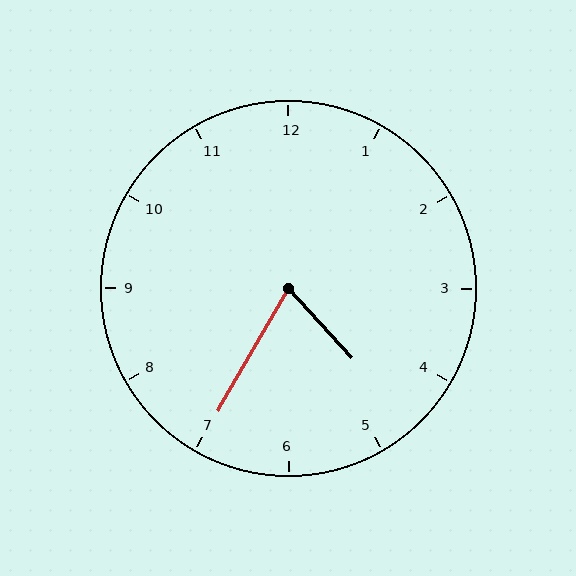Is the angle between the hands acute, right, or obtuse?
It is acute.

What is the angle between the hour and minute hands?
Approximately 72 degrees.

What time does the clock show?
4:35.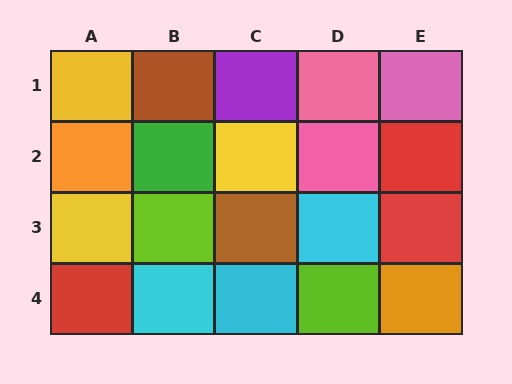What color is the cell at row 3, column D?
Cyan.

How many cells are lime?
2 cells are lime.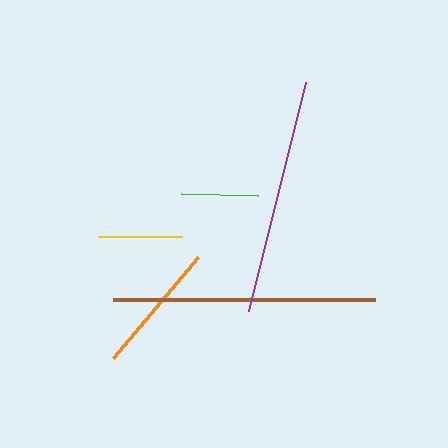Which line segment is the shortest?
The green line is the shortest at approximately 77 pixels.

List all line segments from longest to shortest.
From longest to shortest: brown, purple, orange, yellow, green.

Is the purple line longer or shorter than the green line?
The purple line is longer than the green line.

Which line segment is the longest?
The brown line is the longest at approximately 262 pixels.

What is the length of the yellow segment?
The yellow segment is approximately 83 pixels long.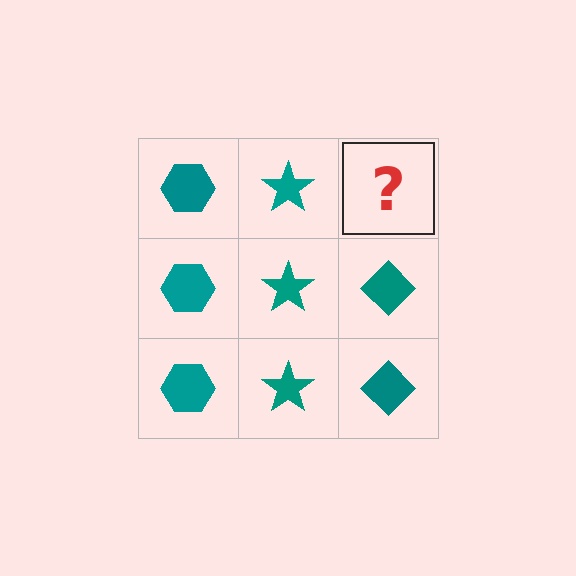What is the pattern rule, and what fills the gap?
The rule is that each column has a consistent shape. The gap should be filled with a teal diamond.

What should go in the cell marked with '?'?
The missing cell should contain a teal diamond.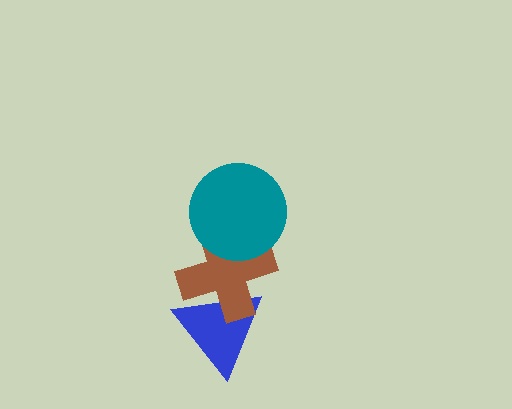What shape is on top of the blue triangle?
The brown cross is on top of the blue triangle.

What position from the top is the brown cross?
The brown cross is 2nd from the top.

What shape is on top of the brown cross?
The teal circle is on top of the brown cross.